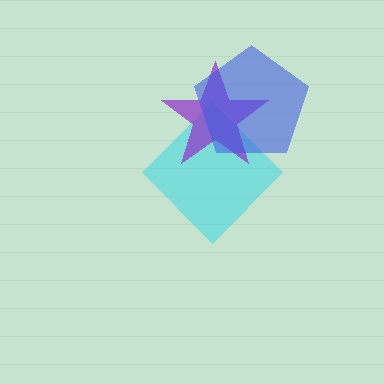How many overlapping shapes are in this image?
There are 3 overlapping shapes in the image.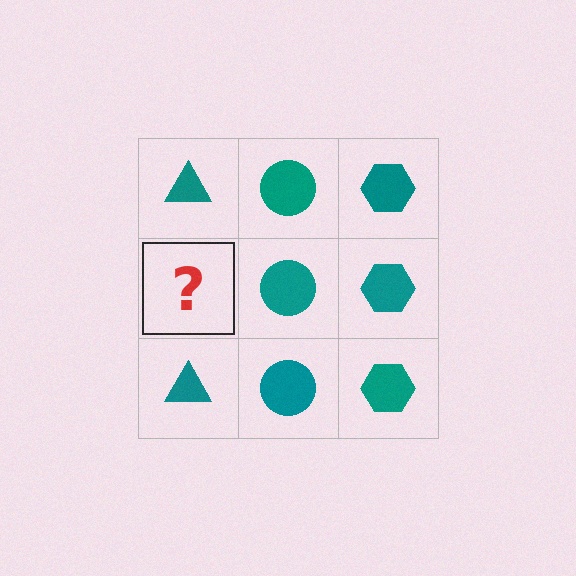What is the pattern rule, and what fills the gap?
The rule is that each column has a consistent shape. The gap should be filled with a teal triangle.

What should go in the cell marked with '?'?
The missing cell should contain a teal triangle.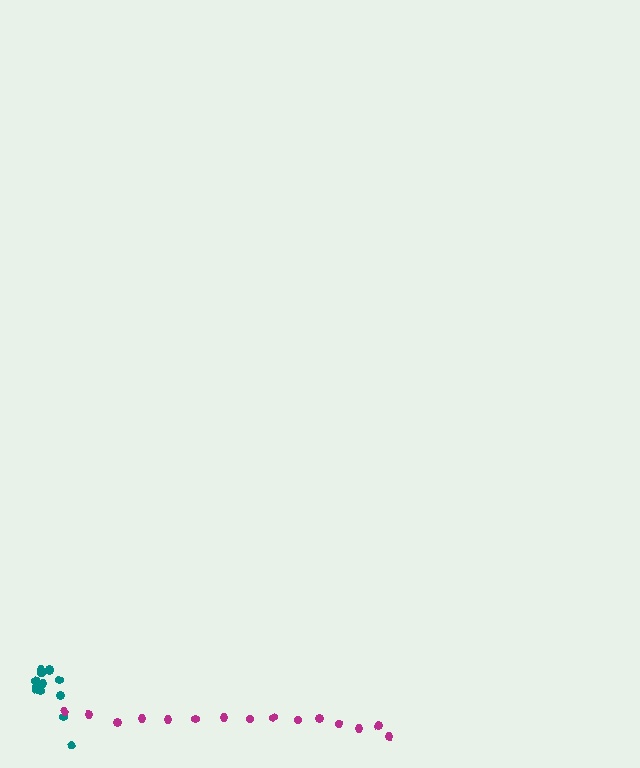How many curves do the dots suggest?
There are 2 distinct paths.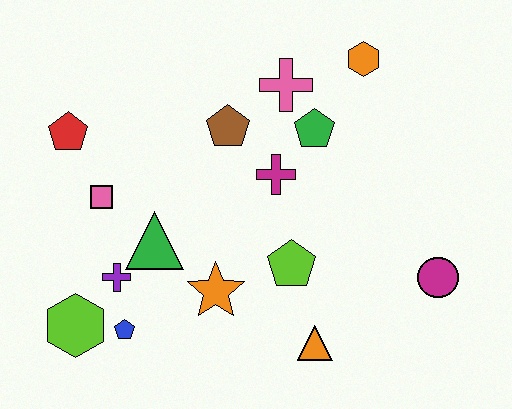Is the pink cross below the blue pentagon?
No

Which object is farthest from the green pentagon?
The lime hexagon is farthest from the green pentagon.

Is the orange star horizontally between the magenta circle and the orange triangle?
No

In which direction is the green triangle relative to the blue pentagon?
The green triangle is above the blue pentagon.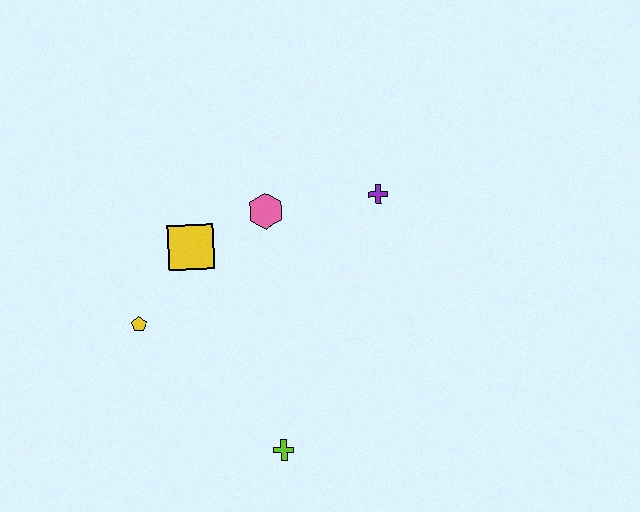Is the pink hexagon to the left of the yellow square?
No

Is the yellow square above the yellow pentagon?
Yes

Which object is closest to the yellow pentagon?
The yellow square is closest to the yellow pentagon.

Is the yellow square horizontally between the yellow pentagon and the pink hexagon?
Yes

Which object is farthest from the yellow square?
The lime cross is farthest from the yellow square.